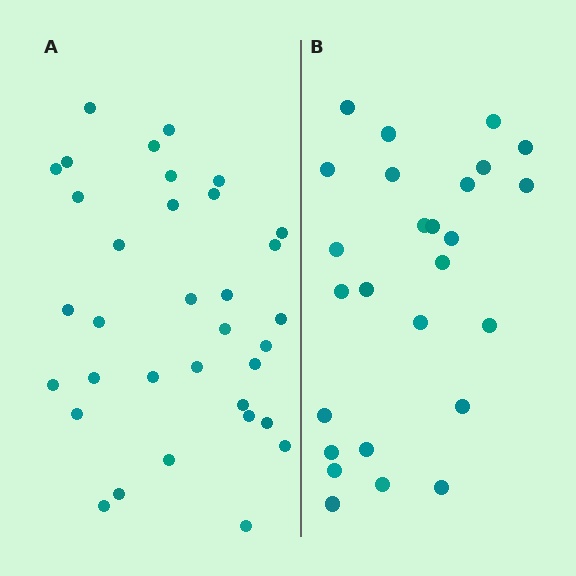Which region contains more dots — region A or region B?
Region A (the left region) has more dots.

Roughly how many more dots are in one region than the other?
Region A has roughly 8 or so more dots than region B.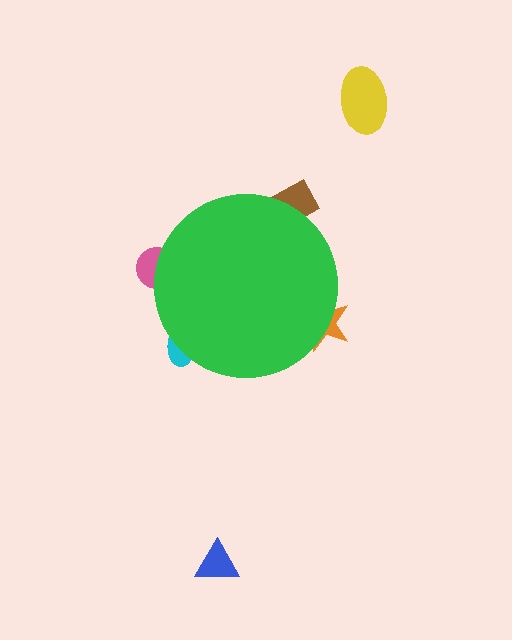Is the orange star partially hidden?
Yes, the orange star is partially hidden behind the green circle.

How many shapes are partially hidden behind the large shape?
4 shapes are partially hidden.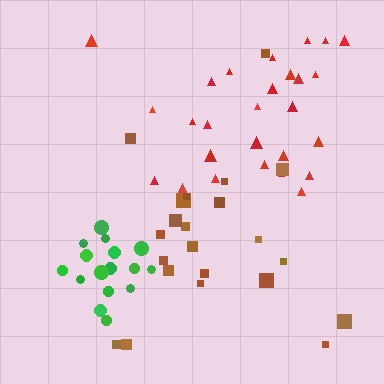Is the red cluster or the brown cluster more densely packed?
Red.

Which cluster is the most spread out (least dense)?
Brown.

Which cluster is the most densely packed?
Green.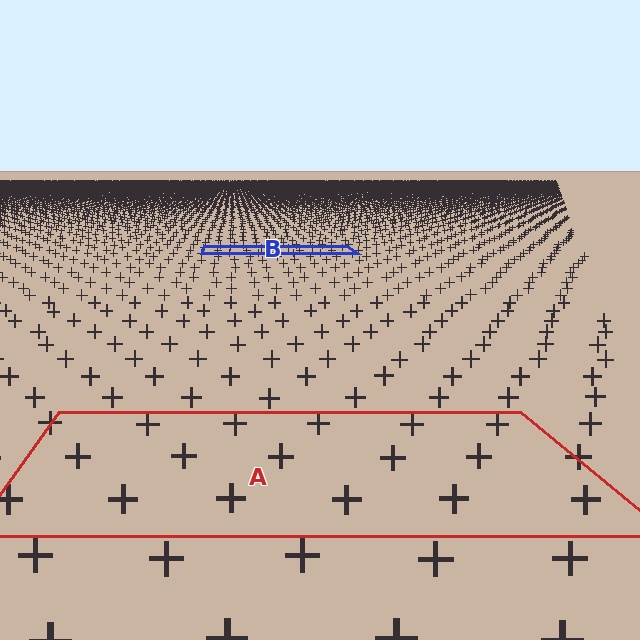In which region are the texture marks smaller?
The texture marks are smaller in region B, because it is farther away.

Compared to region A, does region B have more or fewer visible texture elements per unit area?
Region B has more texture elements per unit area — they are packed more densely because it is farther away.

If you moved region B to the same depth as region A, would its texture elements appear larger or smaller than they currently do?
They would appear larger. At a closer depth, the same texture elements are projected at a bigger on-screen size.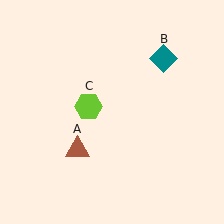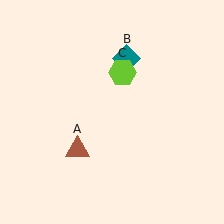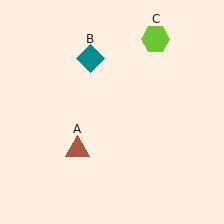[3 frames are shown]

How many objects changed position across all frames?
2 objects changed position: teal diamond (object B), lime hexagon (object C).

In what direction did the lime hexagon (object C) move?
The lime hexagon (object C) moved up and to the right.